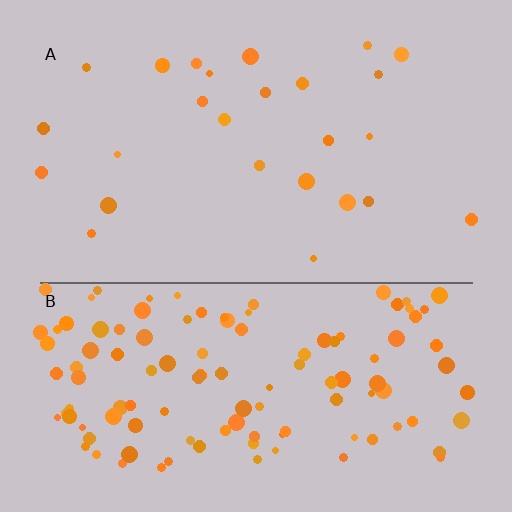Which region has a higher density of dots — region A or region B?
B (the bottom).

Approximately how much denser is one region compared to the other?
Approximately 4.7× — region B over region A.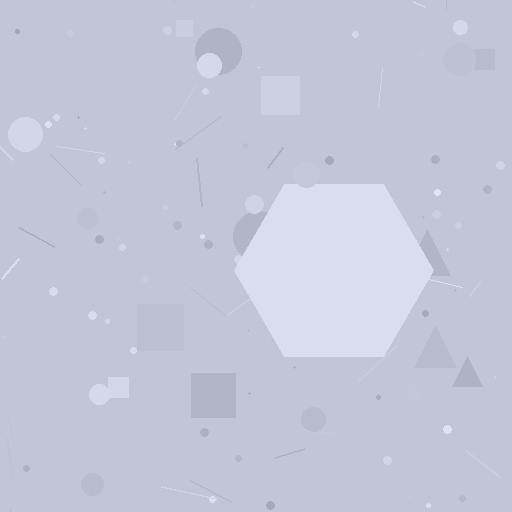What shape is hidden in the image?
A hexagon is hidden in the image.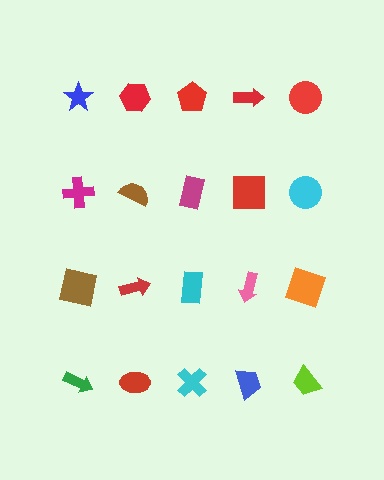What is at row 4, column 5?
A lime trapezoid.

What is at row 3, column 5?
An orange square.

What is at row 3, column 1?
A brown square.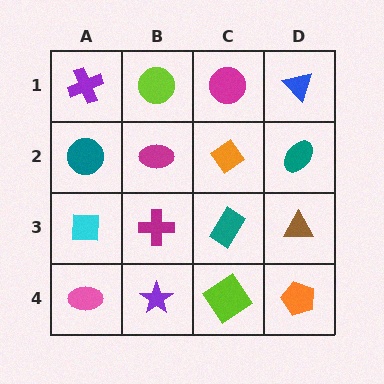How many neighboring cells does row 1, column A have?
2.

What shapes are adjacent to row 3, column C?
An orange diamond (row 2, column C), a lime diamond (row 4, column C), a magenta cross (row 3, column B), a brown triangle (row 3, column D).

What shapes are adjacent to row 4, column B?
A magenta cross (row 3, column B), a pink ellipse (row 4, column A), a lime diamond (row 4, column C).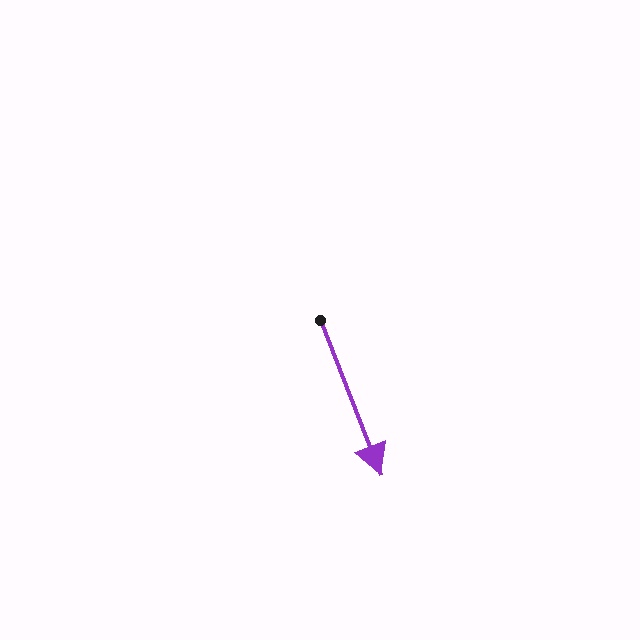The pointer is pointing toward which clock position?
Roughly 5 o'clock.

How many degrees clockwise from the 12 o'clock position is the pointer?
Approximately 158 degrees.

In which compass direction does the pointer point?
South.